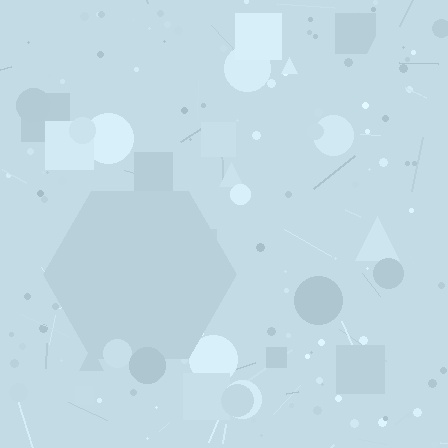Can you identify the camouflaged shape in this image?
The camouflaged shape is a hexagon.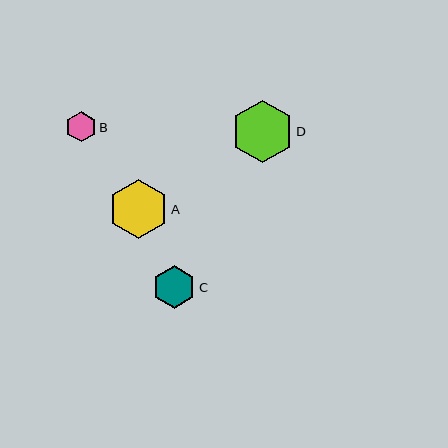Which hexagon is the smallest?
Hexagon B is the smallest with a size of approximately 30 pixels.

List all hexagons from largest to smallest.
From largest to smallest: D, A, C, B.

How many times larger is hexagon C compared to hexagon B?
Hexagon C is approximately 1.4 times the size of hexagon B.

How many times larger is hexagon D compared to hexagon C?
Hexagon D is approximately 1.4 times the size of hexagon C.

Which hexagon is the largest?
Hexagon D is the largest with a size of approximately 63 pixels.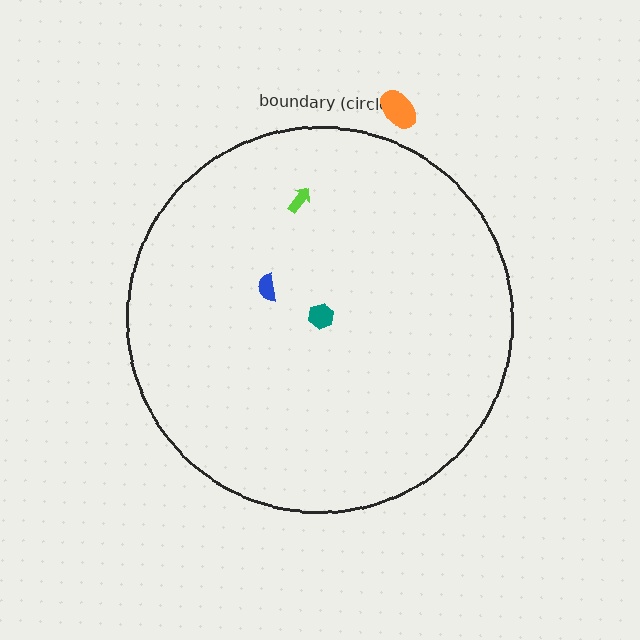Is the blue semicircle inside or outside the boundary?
Inside.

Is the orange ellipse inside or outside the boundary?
Outside.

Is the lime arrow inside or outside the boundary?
Inside.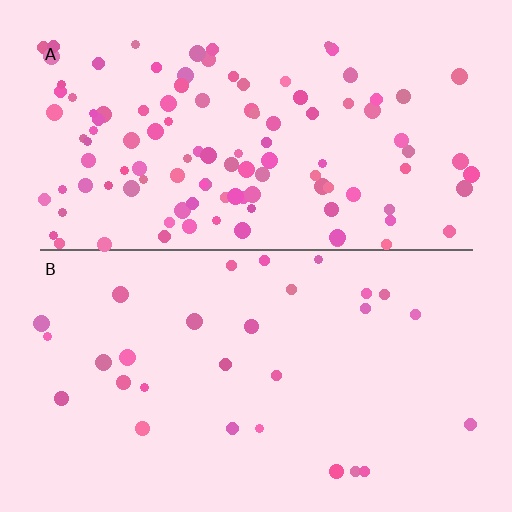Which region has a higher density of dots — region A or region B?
A (the top).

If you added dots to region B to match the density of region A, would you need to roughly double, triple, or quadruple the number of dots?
Approximately quadruple.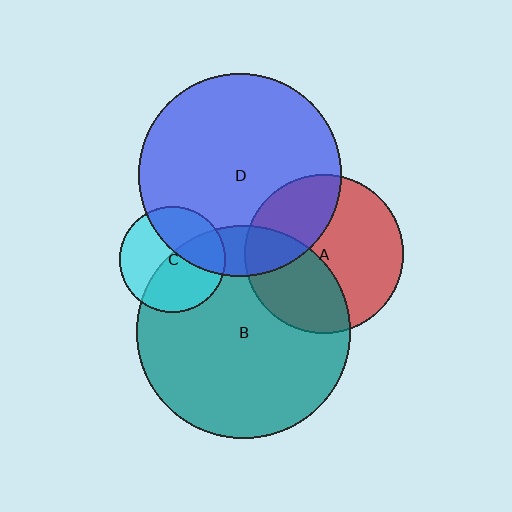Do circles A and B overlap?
Yes.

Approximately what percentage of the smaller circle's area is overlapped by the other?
Approximately 40%.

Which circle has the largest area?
Circle B (teal).